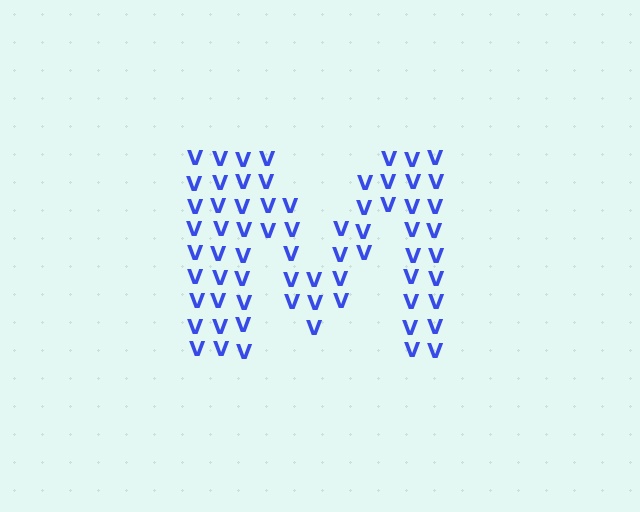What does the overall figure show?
The overall figure shows the letter M.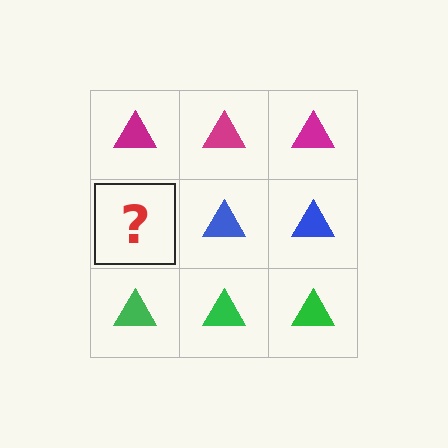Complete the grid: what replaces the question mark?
The question mark should be replaced with a blue triangle.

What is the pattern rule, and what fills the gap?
The rule is that each row has a consistent color. The gap should be filled with a blue triangle.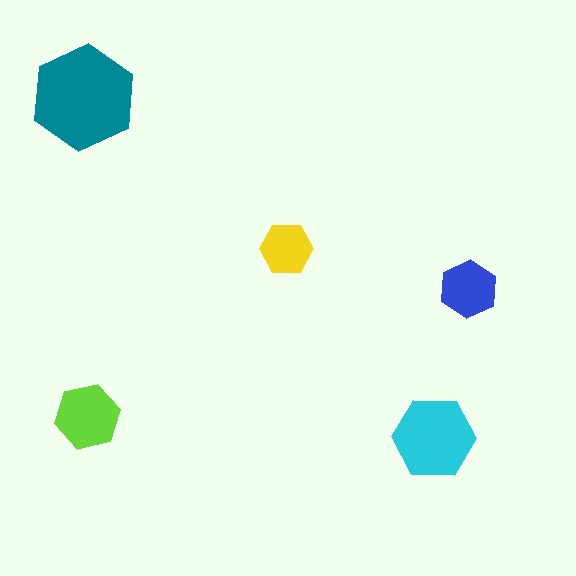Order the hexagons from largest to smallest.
the teal one, the cyan one, the lime one, the blue one, the yellow one.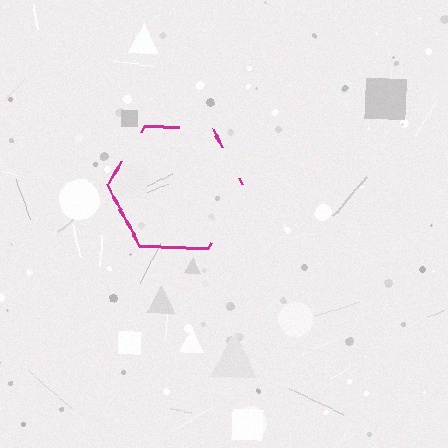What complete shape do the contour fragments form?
The contour fragments form a hexagon.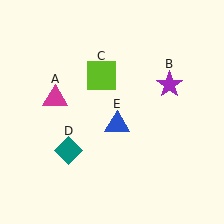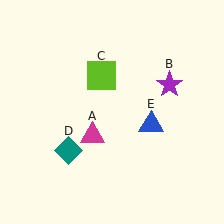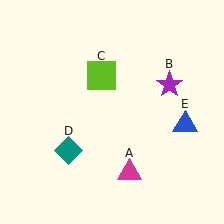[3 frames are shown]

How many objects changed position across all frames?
2 objects changed position: magenta triangle (object A), blue triangle (object E).